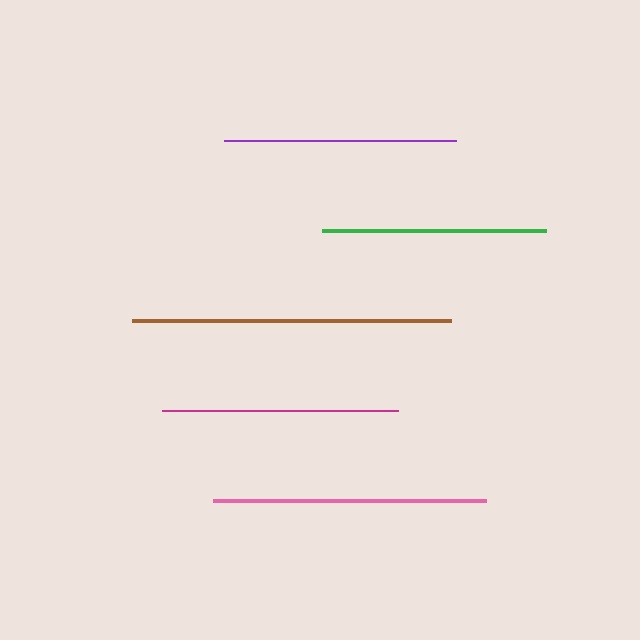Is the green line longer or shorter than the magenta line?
The magenta line is longer than the green line.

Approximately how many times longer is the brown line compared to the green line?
The brown line is approximately 1.4 times the length of the green line.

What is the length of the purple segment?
The purple segment is approximately 232 pixels long.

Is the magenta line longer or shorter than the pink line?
The pink line is longer than the magenta line.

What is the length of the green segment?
The green segment is approximately 223 pixels long.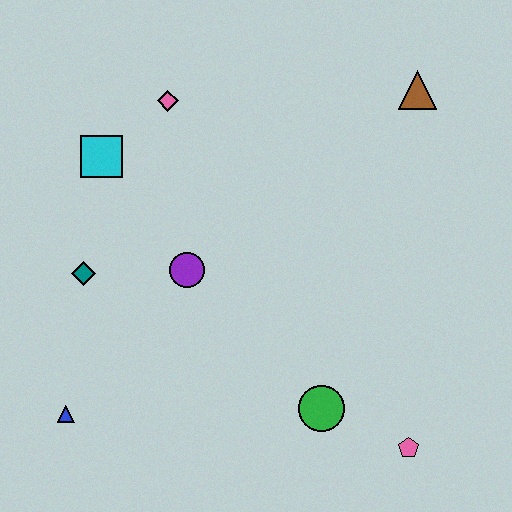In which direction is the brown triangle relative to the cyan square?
The brown triangle is to the right of the cyan square.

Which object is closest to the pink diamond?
The cyan square is closest to the pink diamond.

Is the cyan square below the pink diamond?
Yes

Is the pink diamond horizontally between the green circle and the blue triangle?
Yes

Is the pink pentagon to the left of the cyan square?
No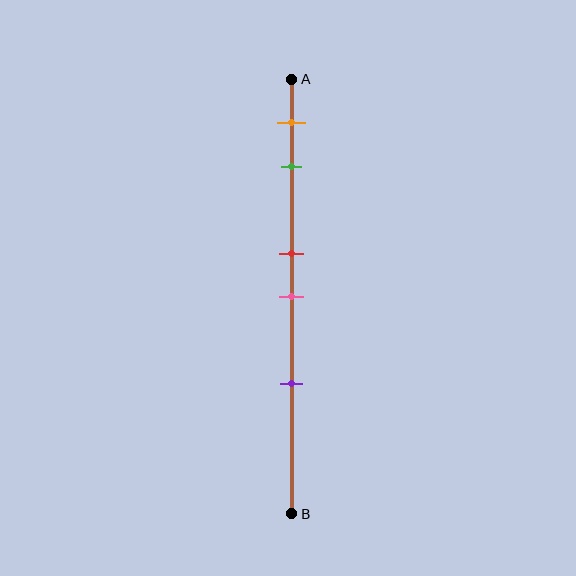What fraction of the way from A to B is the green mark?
The green mark is approximately 20% (0.2) of the way from A to B.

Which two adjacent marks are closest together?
The red and pink marks are the closest adjacent pair.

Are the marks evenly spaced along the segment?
No, the marks are not evenly spaced.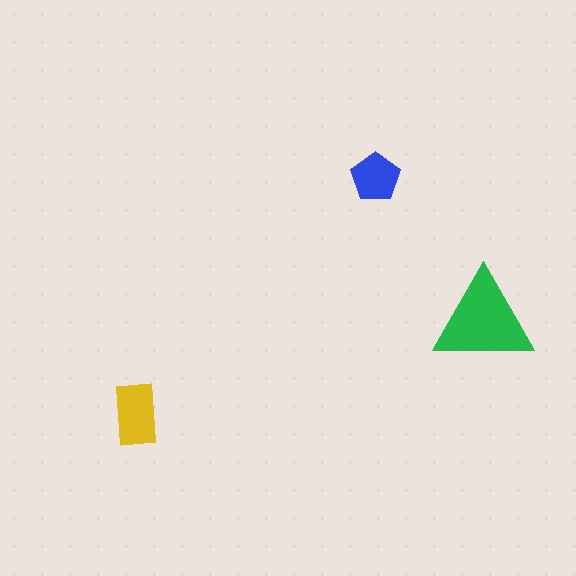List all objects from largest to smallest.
The green triangle, the yellow rectangle, the blue pentagon.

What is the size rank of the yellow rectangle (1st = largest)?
2nd.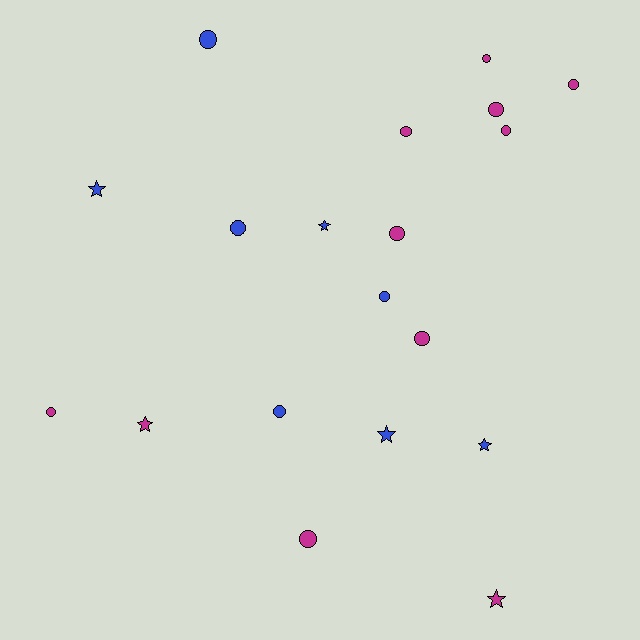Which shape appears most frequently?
Circle, with 13 objects.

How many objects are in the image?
There are 19 objects.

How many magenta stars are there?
There are 2 magenta stars.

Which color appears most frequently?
Magenta, with 11 objects.